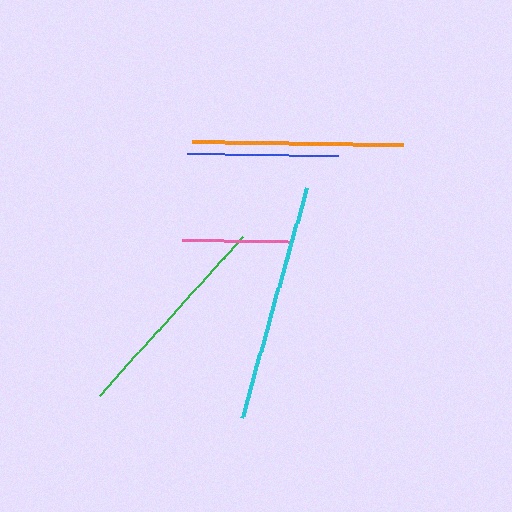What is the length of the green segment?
The green segment is approximately 214 pixels long.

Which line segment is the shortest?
The pink line is the shortest at approximately 111 pixels.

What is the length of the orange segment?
The orange segment is approximately 211 pixels long.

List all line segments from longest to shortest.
From longest to shortest: cyan, green, orange, blue, pink.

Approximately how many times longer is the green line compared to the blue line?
The green line is approximately 1.4 times the length of the blue line.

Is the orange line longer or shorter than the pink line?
The orange line is longer than the pink line.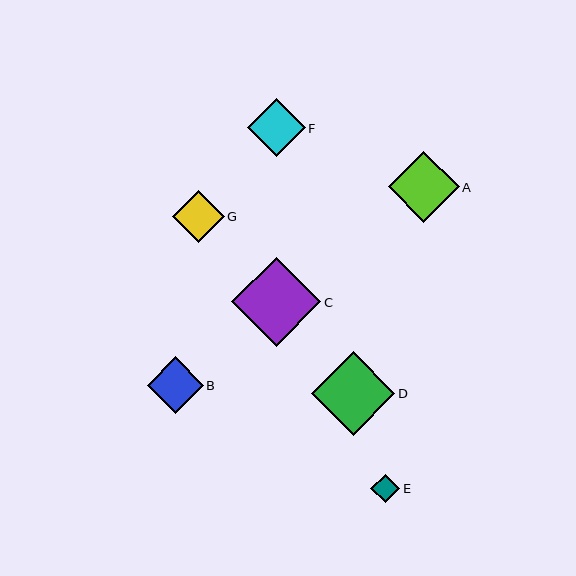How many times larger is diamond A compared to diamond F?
Diamond A is approximately 1.2 times the size of diamond F.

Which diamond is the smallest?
Diamond E is the smallest with a size of approximately 29 pixels.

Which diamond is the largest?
Diamond C is the largest with a size of approximately 89 pixels.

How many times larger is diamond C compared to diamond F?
Diamond C is approximately 1.5 times the size of diamond F.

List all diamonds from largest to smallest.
From largest to smallest: C, D, A, F, B, G, E.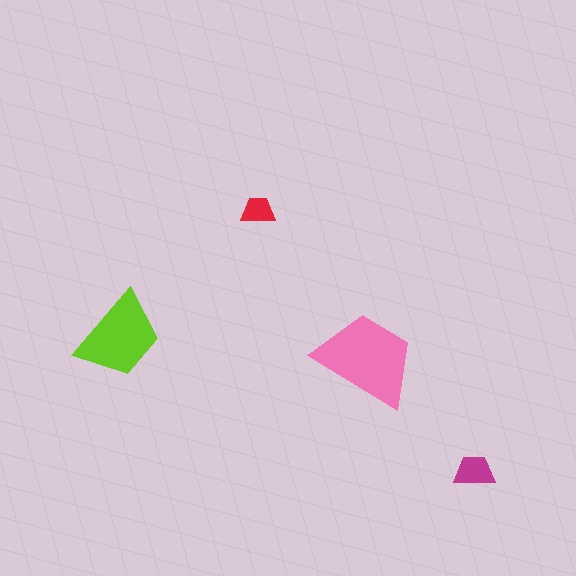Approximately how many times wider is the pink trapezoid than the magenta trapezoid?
About 2.5 times wider.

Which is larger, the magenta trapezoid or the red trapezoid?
The magenta one.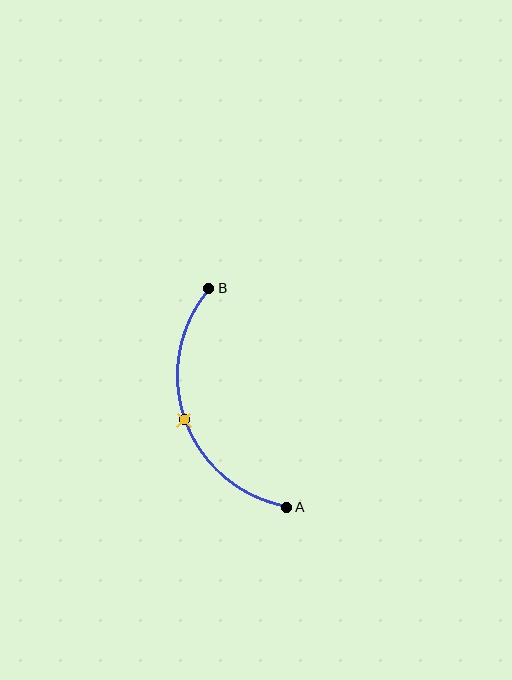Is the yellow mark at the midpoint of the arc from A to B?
Yes. The yellow mark lies on the arc at equal arc-length from both A and B — it is the arc midpoint.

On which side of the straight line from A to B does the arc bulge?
The arc bulges to the left of the straight line connecting A and B.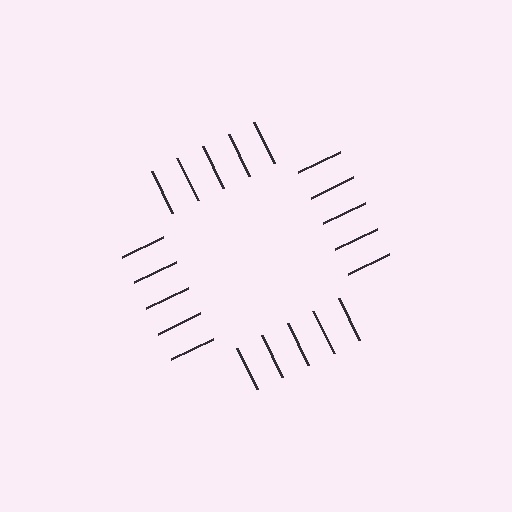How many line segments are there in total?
20 — 5 along each of the 4 edges.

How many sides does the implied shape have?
4 sides — the line-ends trace a square.